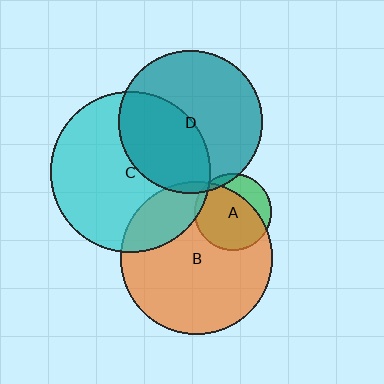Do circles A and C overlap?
Yes.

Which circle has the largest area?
Circle C (cyan).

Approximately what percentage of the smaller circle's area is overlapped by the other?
Approximately 5%.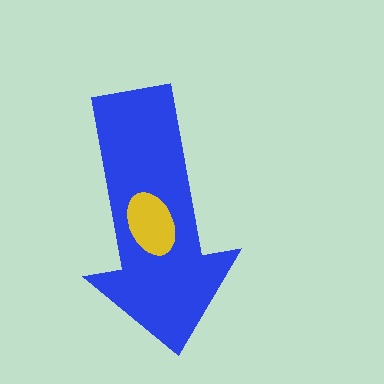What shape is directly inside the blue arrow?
The yellow ellipse.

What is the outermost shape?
The blue arrow.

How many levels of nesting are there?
2.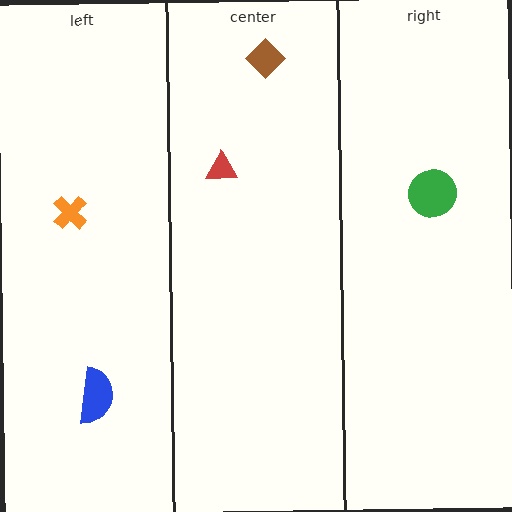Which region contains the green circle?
The right region.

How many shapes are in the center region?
2.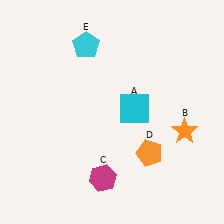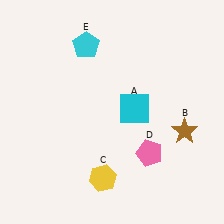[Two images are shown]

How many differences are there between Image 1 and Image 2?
There are 3 differences between the two images.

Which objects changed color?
B changed from orange to brown. C changed from magenta to yellow. D changed from orange to pink.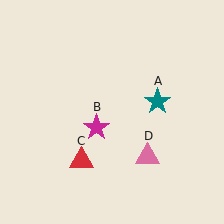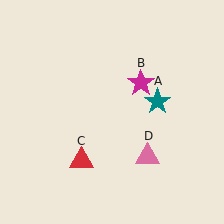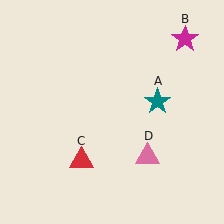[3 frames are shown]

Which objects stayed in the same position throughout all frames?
Teal star (object A) and red triangle (object C) and pink triangle (object D) remained stationary.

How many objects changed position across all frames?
1 object changed position: magenta star (object B).